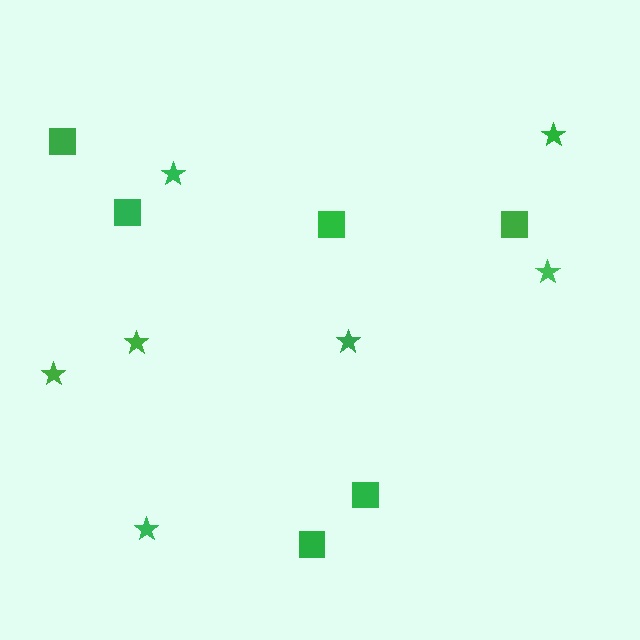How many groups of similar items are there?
There are 2 groups: one group of stars (7) and one group of squares (6).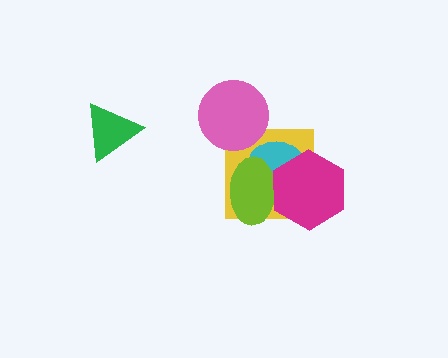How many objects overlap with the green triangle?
0 objects overlap with the green triangle.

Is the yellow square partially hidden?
Yes, it is partially covered by another shape.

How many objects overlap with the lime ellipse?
3 objects overlap with the lime ellipse.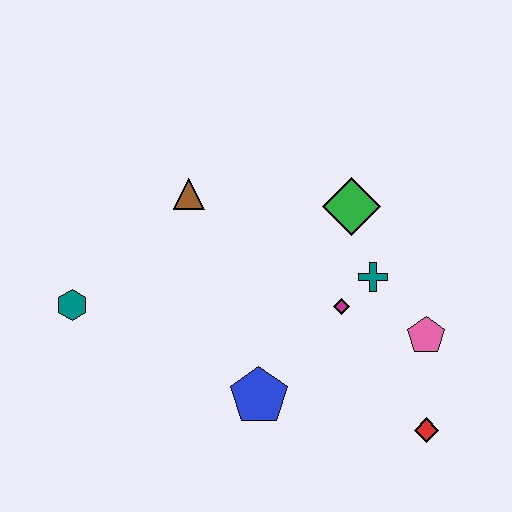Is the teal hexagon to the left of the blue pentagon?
Yes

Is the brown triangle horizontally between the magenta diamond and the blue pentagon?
No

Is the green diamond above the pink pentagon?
Yes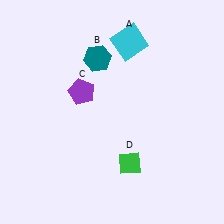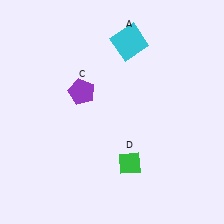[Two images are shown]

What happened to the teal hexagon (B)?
The teal hexagon (B) was removed in Image 2. It was in the top-left area of Image 1.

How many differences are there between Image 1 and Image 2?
There is 1 difference between the two images.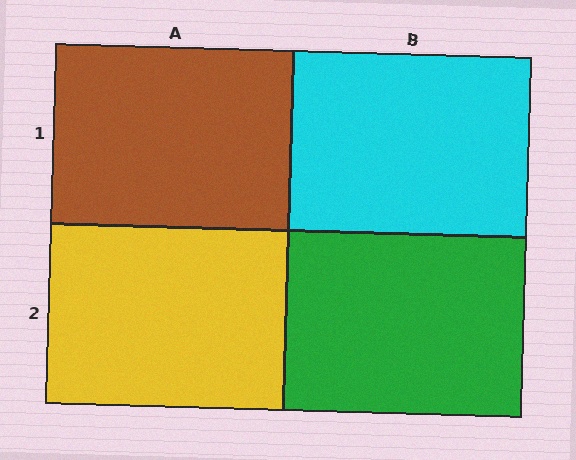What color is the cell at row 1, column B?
Cyan.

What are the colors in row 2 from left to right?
Yellow, green.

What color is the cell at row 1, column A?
Brown.